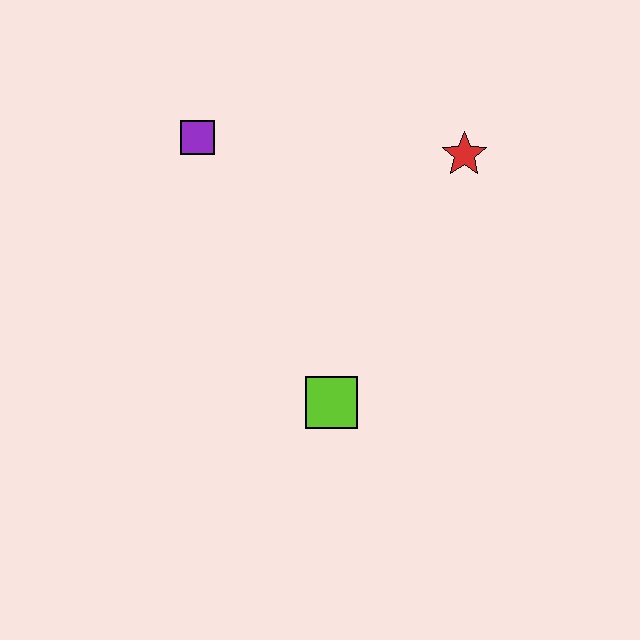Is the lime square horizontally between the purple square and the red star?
Yes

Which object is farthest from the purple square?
The lime square is farthest from the purple square.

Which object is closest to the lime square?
The red star is closest to the lime square.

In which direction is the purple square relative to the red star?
The purple square is to the left of the red star.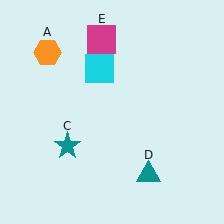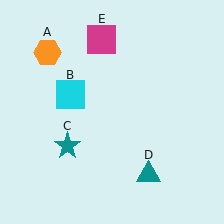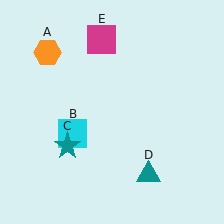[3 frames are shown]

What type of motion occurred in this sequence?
The cyan square (object B) rotated counterclockwise around the center of the scene.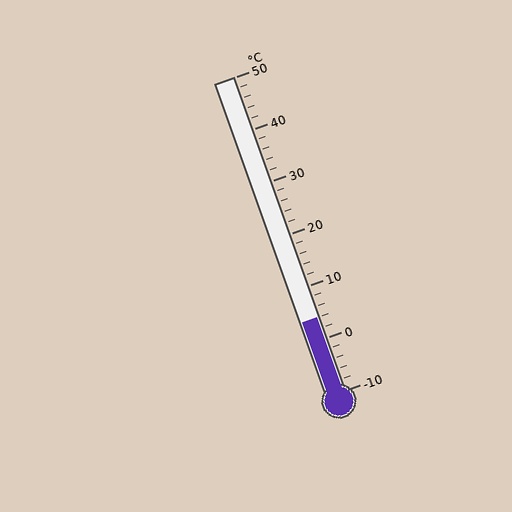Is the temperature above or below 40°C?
The temperature is below 40°C.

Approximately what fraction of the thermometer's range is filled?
The thermometer is filled to approximately 25% of its range.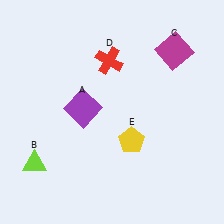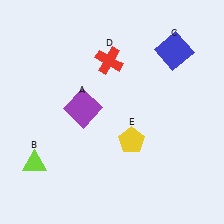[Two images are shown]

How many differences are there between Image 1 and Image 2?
There is 1 difference between the two images.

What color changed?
The square (C) changed from magenta in Image 1 to blue in Image 2.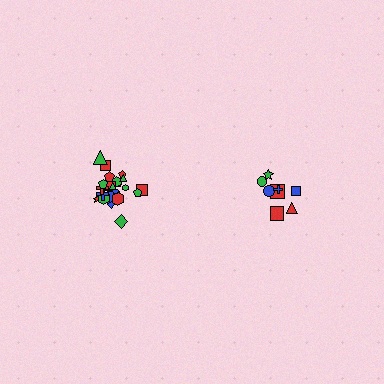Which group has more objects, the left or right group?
The left group.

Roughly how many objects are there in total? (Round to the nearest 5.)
Roughly 35 objects in total.